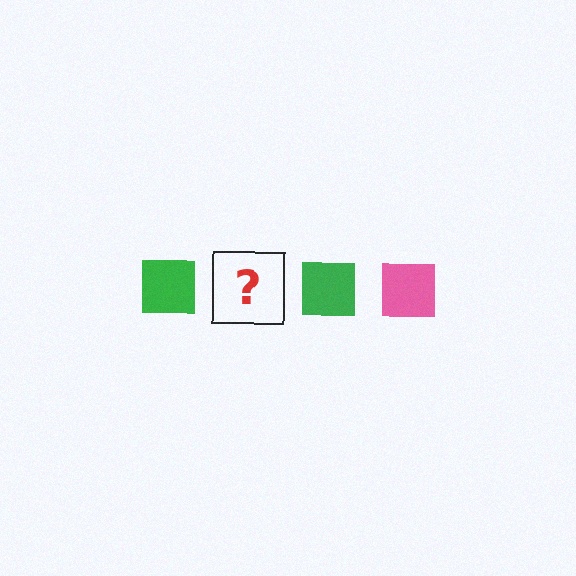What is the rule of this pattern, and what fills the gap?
The rule is that the pattern cycles through green, pink squares. The gap should be filled with a pink square.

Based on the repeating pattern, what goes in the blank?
The blank should be a pink square.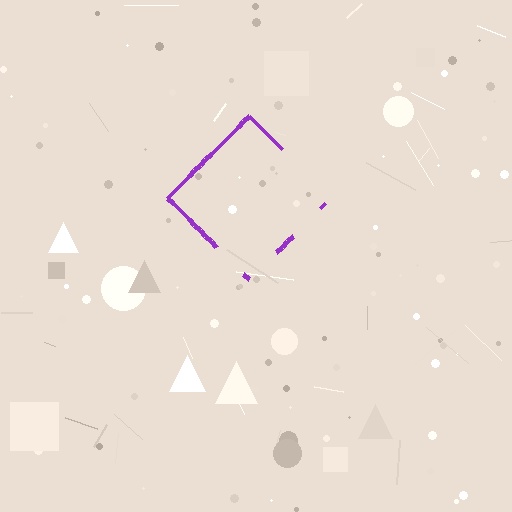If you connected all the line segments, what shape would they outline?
They would outline a diamond.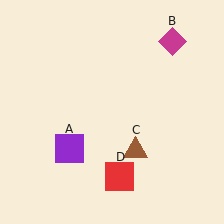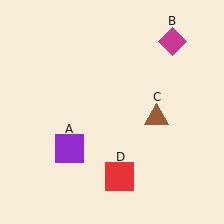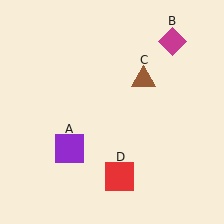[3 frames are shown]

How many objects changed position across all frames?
1 object changed position: brown triangle (object C).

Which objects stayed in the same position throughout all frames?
Purple square (object A) and magenta diamond (object B) and red square (object D) remained stationary.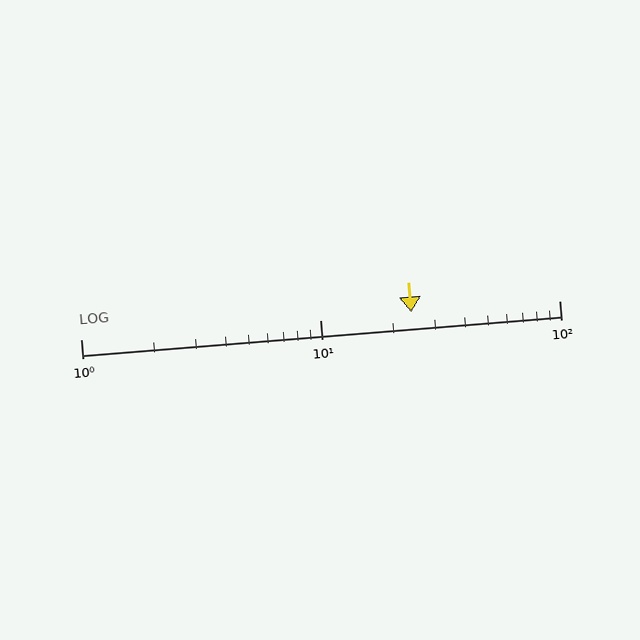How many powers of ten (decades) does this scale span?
The scale spans 2 decades, from 1 to 100.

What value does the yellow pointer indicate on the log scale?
The pointer indicates approximately 24.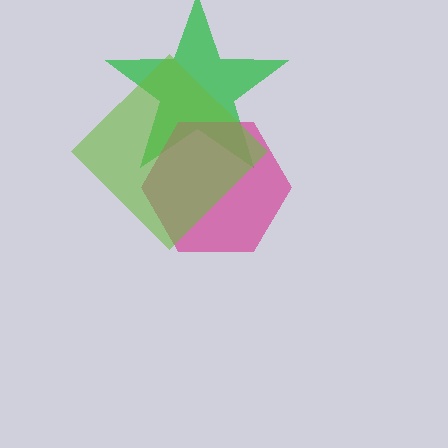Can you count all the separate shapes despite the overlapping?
Yes, there are 3 separate shapes.